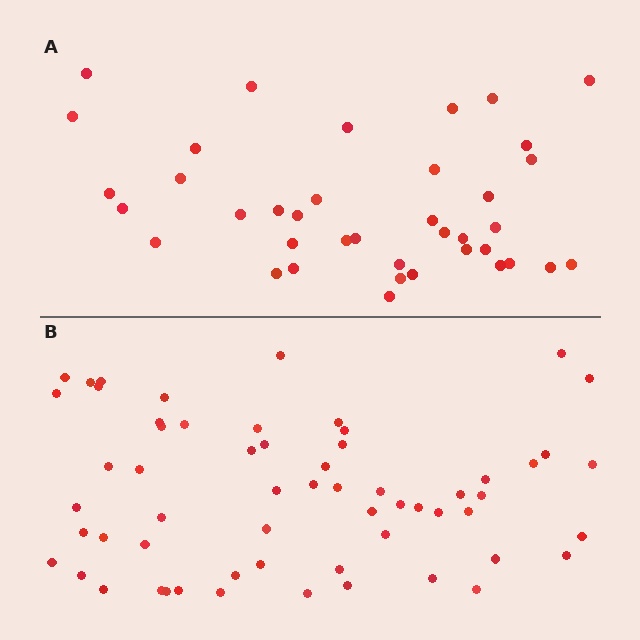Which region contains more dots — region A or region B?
Region B (the bottom region) has more dots.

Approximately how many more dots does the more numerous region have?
Region B has approximately 20 more dots than region A.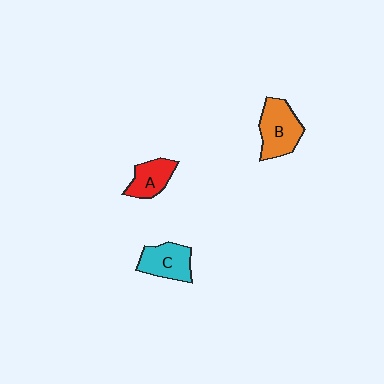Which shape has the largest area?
Shape B (orange).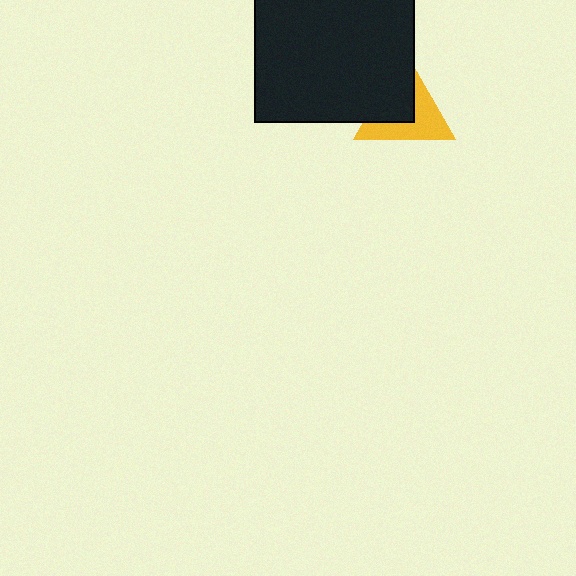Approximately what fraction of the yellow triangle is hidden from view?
Roughly 49% of the yellow triangle is hidden behind the black square.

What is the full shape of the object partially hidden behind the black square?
The partially hidden object is a yellow triangle.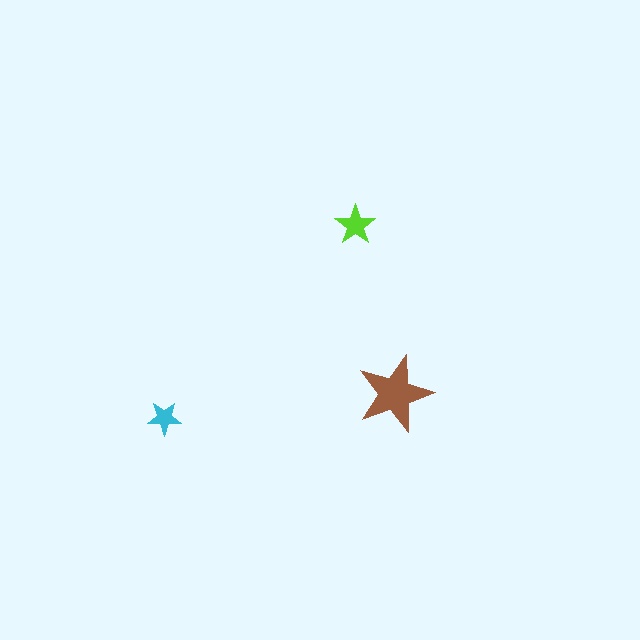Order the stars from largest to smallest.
the brown one, the lime one, the cyan one.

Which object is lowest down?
The cyan star is bottommost.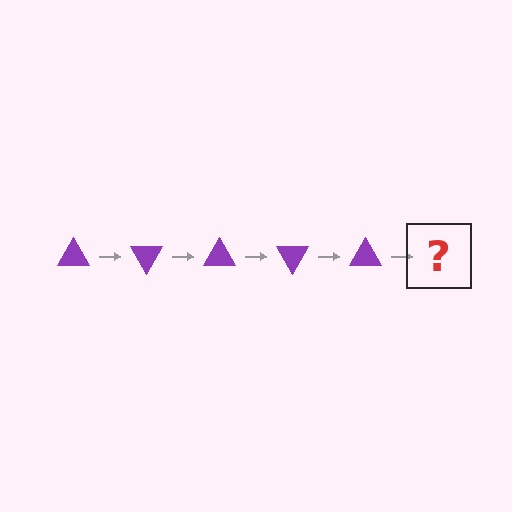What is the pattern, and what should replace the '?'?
The pattern is that the triangle rotates 60 degrees each step. The '?' should be a purple triangle rotated 300 degrees.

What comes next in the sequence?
The next element should be a purple triangle rotated 300 degrees.